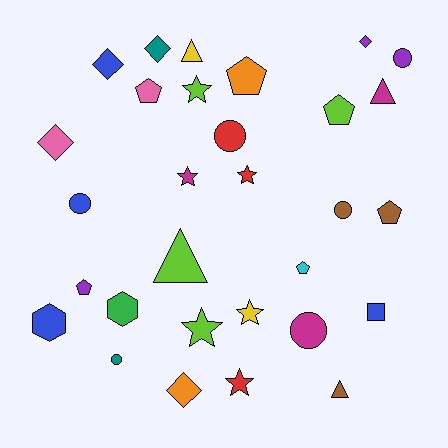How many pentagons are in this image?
There are 6 pentagons.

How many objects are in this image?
There are 30 objects.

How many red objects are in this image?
There are 3 red objects.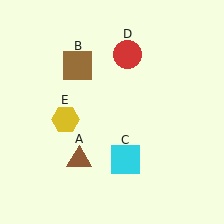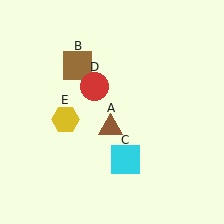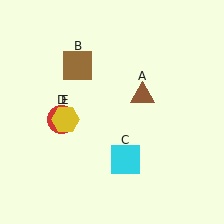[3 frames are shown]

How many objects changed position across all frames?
2 objects changed position: brown triangle (object A), red circle (object D).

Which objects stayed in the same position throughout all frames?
Brown square (object B) and cyan square (object C) and yellow hexagon (object E) remained stationary.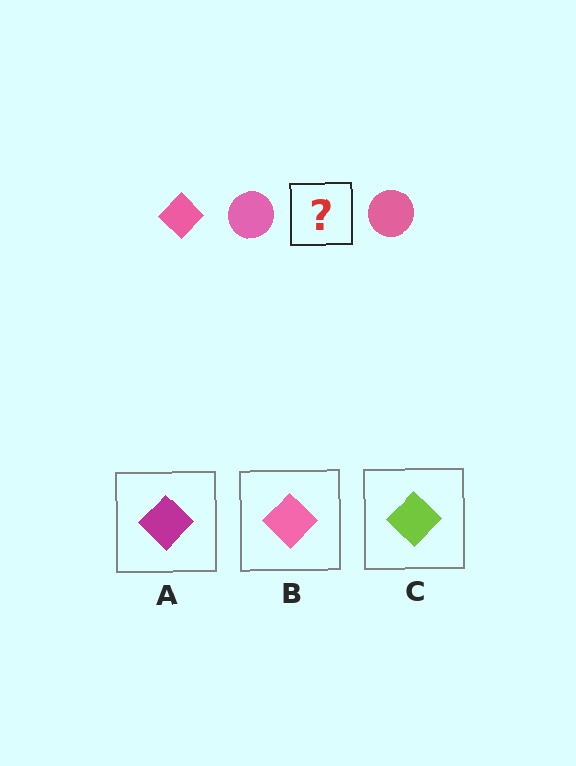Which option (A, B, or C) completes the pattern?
B.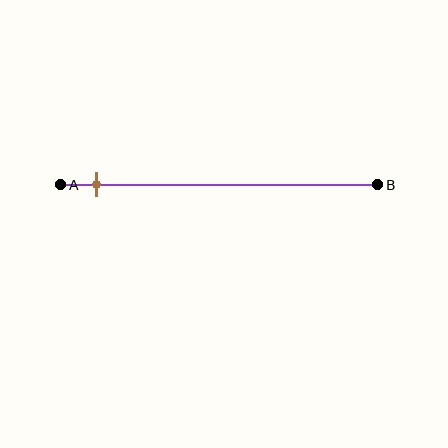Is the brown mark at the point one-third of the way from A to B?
No, the mark is at about 10% from A, not at the 33% one-third point.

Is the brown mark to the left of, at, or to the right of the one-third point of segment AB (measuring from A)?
The brown mark is to the left of the one-third point of segment AB.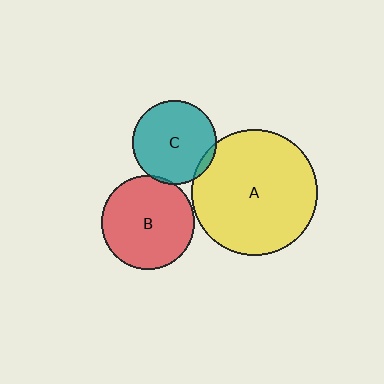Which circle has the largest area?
Circle A (yellow).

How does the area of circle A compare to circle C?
Approximately 2.2 times.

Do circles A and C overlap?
Yes.